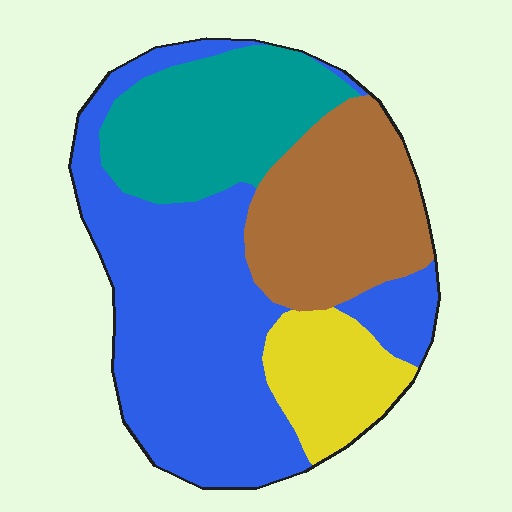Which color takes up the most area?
Blue, at roughly 45%.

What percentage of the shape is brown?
Brown covers 22% of the shape.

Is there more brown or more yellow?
Brown.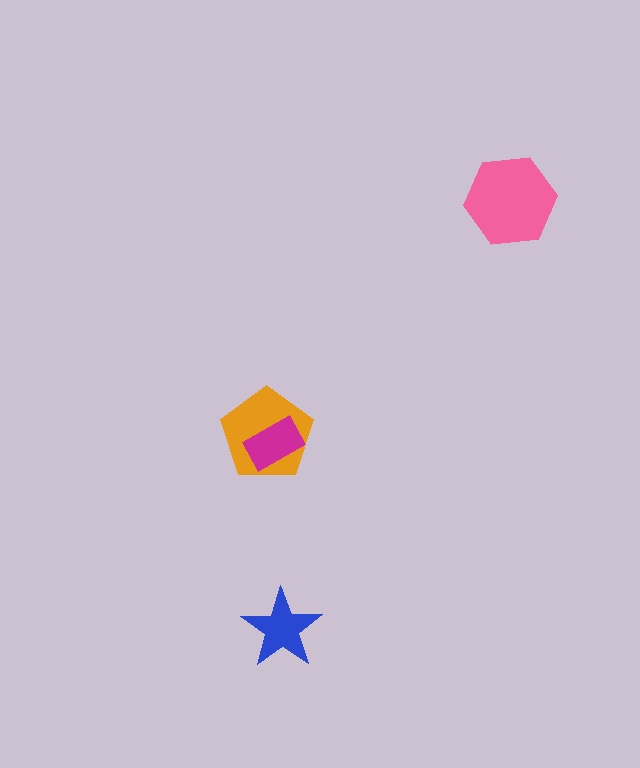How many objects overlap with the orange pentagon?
1 object overlaps with the orange pentagon.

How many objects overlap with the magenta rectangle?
1 object overlaps with the magenta rectangle.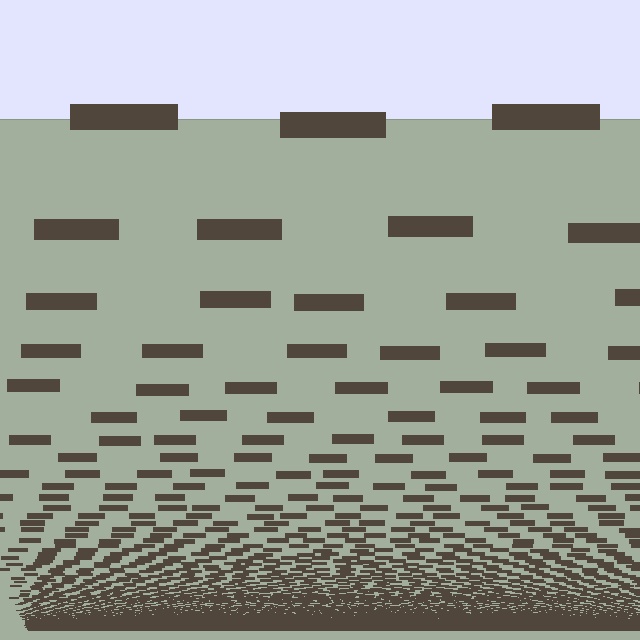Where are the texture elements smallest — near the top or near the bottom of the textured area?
Near the bottom.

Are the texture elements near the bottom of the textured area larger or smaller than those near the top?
Smaller. The gradient is inverted — elements near the bottom are smaller and denser.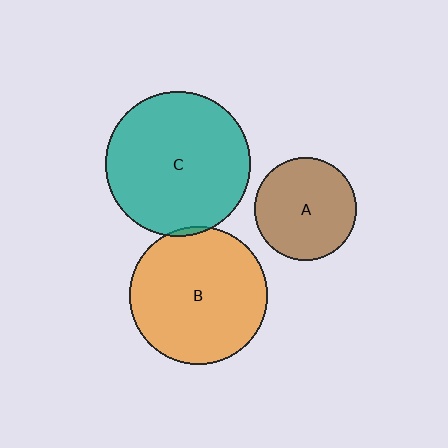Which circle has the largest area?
Circle C (teal).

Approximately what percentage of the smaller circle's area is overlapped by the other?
Approximately 5%.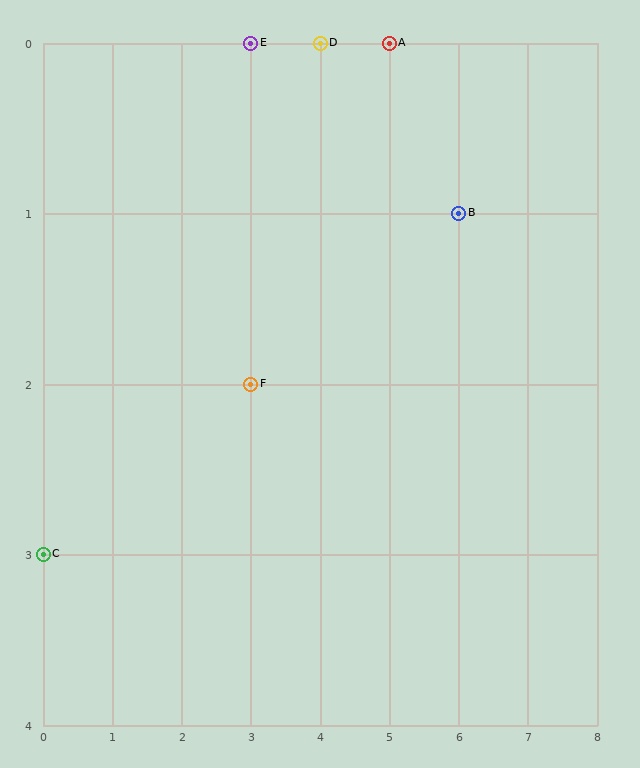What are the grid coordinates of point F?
Point F is at grid coordinates (3, 2).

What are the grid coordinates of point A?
Point A is at grid coordinates (5, 0).